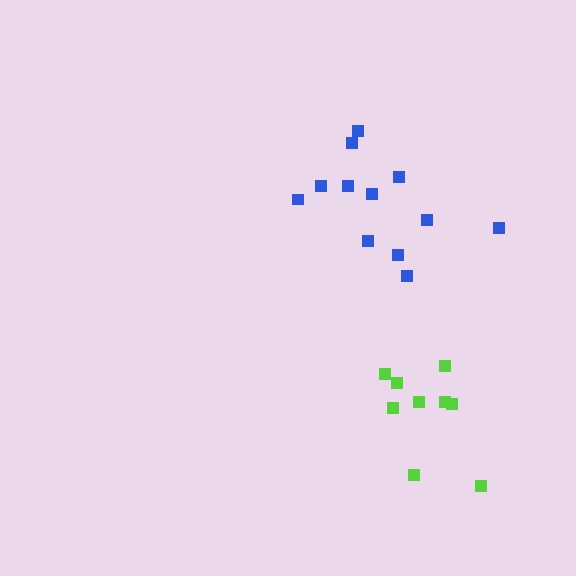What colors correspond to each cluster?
The clusters are colored: blue, lime.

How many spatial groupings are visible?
There are 2 spatial groupings.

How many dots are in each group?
Group 1: 12 dots, Group 2: 9 dots (21 total).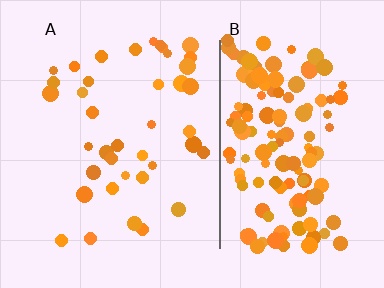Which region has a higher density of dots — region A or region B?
B (the right).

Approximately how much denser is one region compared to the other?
Approximately 3.6× — region B over region A.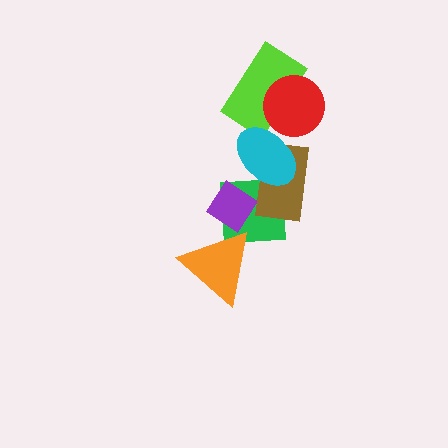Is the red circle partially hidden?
No, no other shape covers it.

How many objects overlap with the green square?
4 objects overlap with the green square.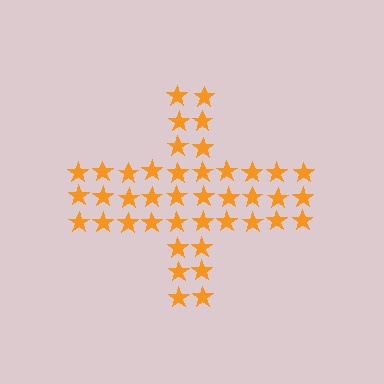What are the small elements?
The small elements are stars.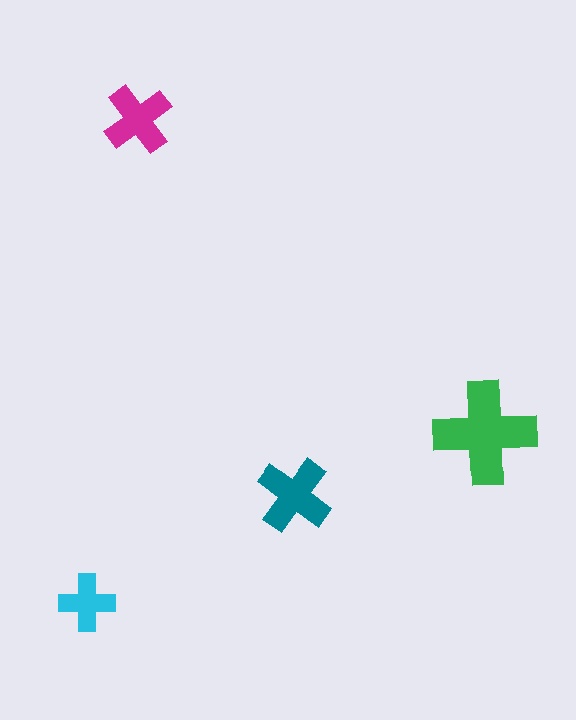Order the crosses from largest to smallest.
the green one, the teal one, the magenta one, the cyan one.